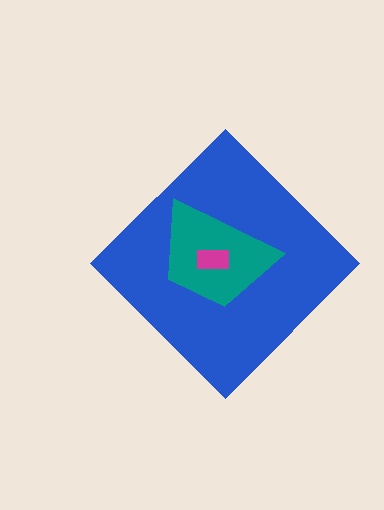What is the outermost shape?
The blue diamond.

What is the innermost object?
The magenta rectangle.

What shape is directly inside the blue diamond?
The teal trapezoid.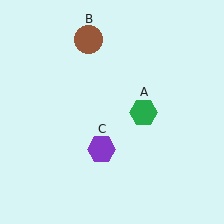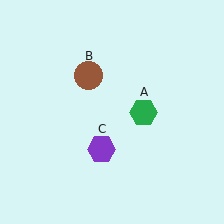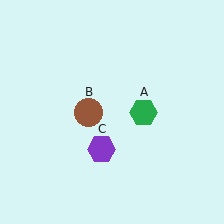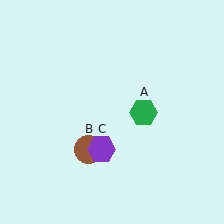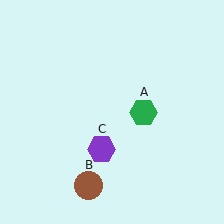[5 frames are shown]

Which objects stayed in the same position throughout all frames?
Green hexagon (object A) and purple hexagon (object C) remained stationary.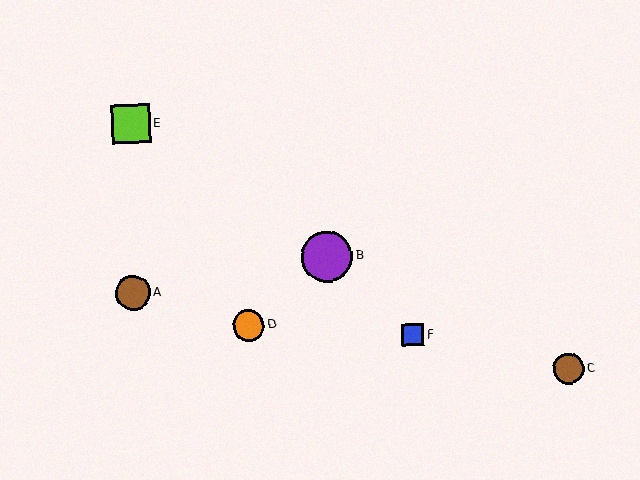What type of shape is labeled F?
Shape F is a blue square.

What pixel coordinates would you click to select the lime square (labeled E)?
Click at (131, 124) to select the lime square E.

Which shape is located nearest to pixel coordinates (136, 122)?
The lime square (labeled E) at (131, 124) is nearest to that location.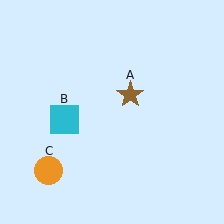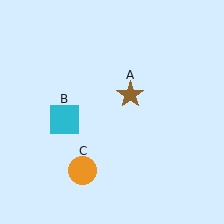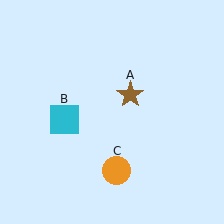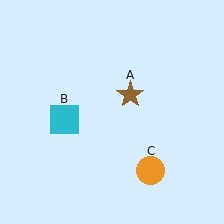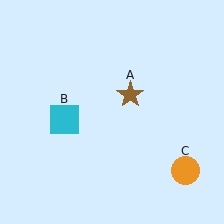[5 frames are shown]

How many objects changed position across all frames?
1 object changed position: orange circle (object C).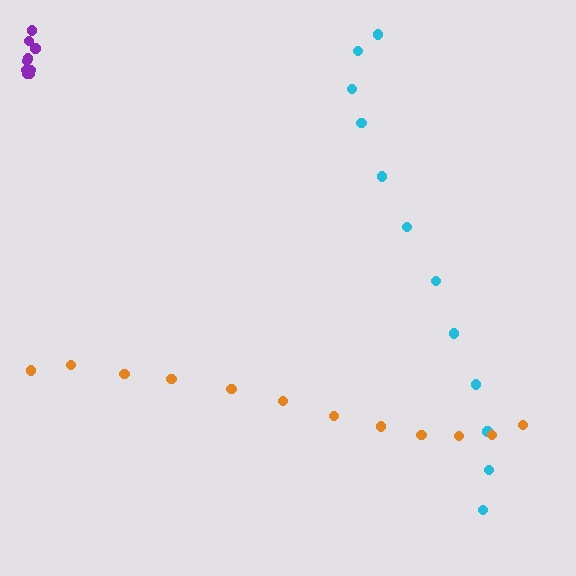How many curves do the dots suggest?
There are 3 distinct paths.